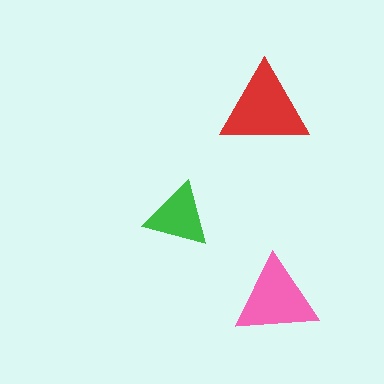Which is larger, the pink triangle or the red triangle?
The red one.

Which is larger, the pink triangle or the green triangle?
The pink one.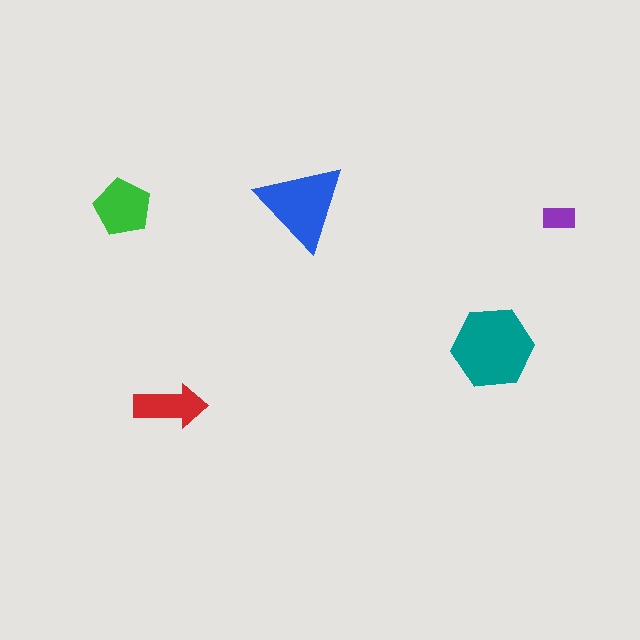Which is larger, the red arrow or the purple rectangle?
The red arrow.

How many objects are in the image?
There are 5 objects in the image.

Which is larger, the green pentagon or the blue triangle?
The blue triangle.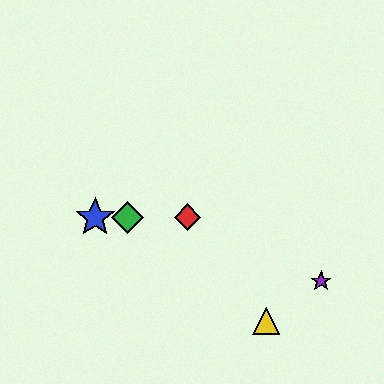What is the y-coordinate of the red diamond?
The red diamond is at y≈217.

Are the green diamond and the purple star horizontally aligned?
No, the green diamond is at y≈217 and the purple star is at y≈281.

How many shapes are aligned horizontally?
3 shapes (the red diamond, the blue star, the green diamond) are aligned horizontally.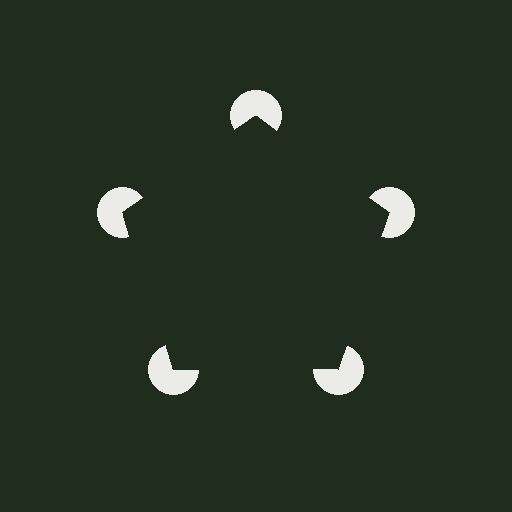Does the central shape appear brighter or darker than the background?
It typically appears slightly darker than the background, even though no actual brightness change is drawn.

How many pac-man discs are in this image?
There are 5 — one at each vertex of the illusory pentagon.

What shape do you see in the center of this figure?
An illusory pentagon — its edges are inferred from the aligned wedge cuts in the pac-man discs, not physically drawn.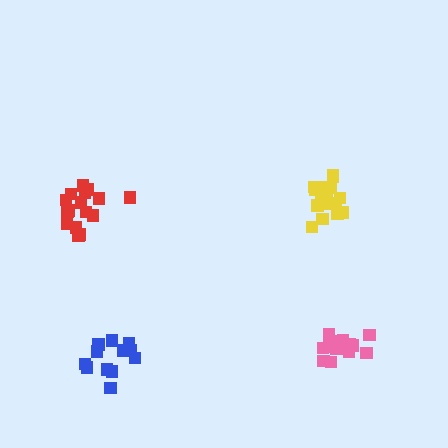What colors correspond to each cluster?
The clusters are colored: pink, yellow, blue, red.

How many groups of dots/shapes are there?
There are 4 groups.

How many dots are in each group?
Group 1: 16 dots, Group 2: 17 dots, Group 3: 12 dots, Group 4: 16 dots (61 total).